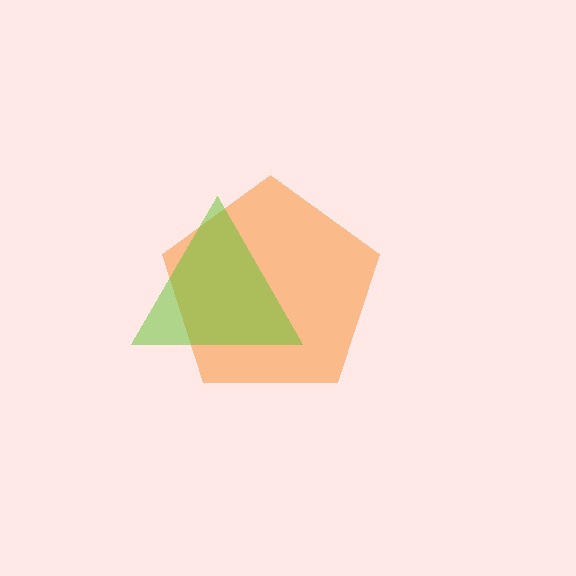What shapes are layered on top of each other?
The layered shapes are: an orange pentagon, a lime triangle.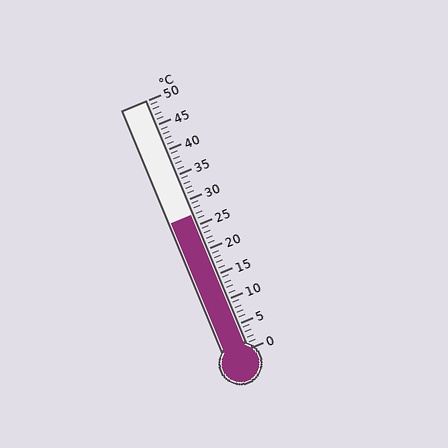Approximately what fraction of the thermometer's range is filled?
The thermometer is filled to approximately 55% of its range.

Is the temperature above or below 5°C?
The temperature is above 5°C.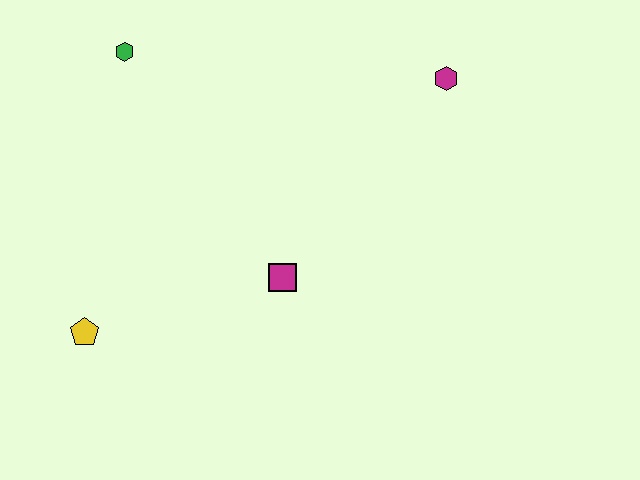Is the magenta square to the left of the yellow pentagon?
No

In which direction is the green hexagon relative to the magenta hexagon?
The green hexagon is to the left of the magenta hexagon.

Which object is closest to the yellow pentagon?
The magenta square is closest to the yellow pentagon.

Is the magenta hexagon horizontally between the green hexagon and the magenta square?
No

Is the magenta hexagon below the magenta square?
No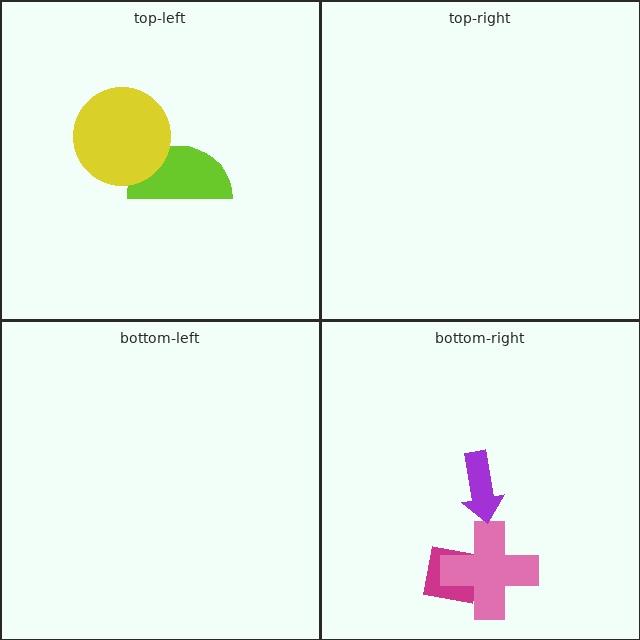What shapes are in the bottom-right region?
The magenta square, the pink cross, the purple arrow.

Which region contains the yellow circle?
The top-left region.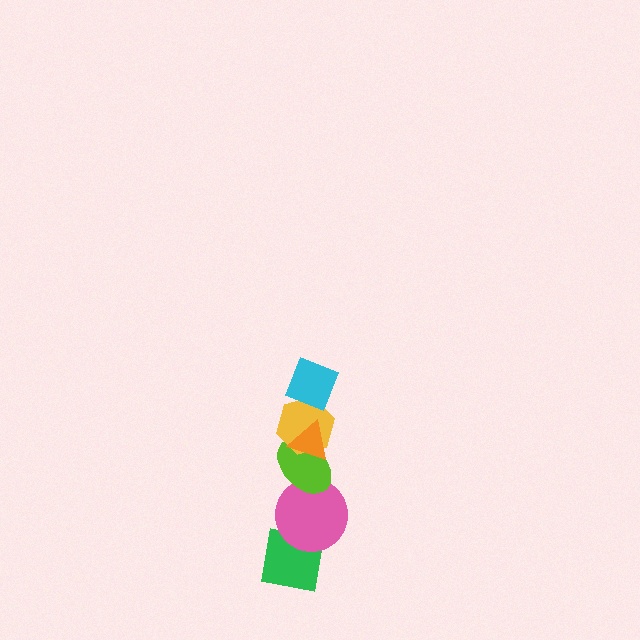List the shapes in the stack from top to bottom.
From top to bottom: the cyan diamond, the orange triangle, the yellow hexagon, the lime ellipse, the pink circle, the green square.